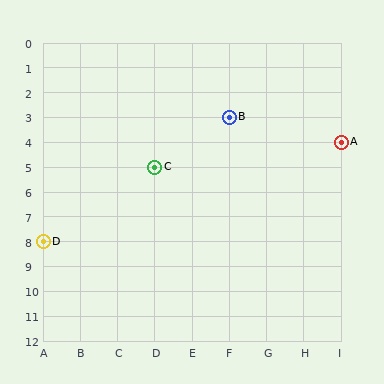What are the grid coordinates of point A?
Point A is at grid coordinates (I, 4).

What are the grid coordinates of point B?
Point B is at grid coordinates (F, 3).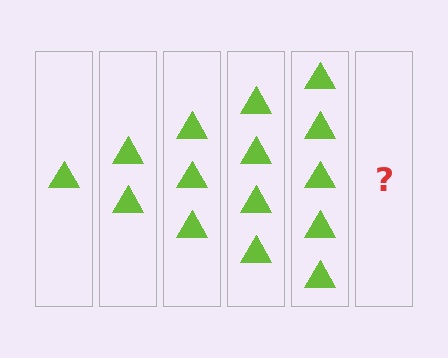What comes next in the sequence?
The next element should be 6 triangles.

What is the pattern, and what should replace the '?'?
The pattern is that each step adds one more triangle. The '?' should be 6 triangles.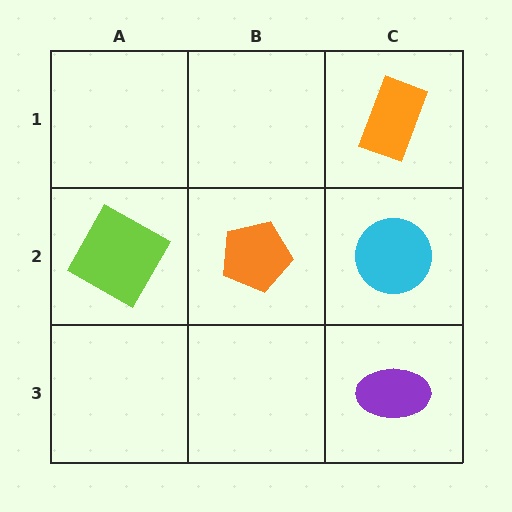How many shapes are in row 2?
3 shapes.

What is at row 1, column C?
An orange rectangle.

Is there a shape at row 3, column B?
No, that cell is empty.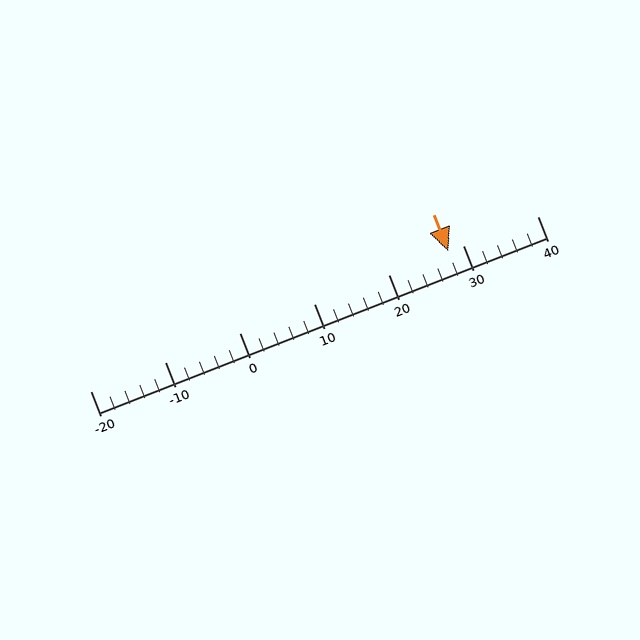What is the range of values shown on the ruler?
The ruler shows values from -20 to 40.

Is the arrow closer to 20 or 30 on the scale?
The arrow is closer to 30.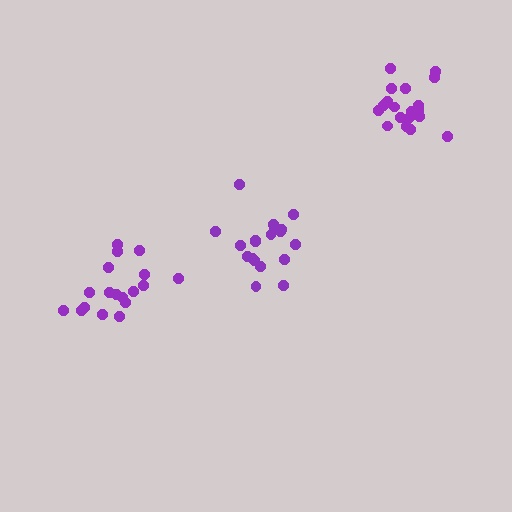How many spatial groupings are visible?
There are 3 spatial groupings.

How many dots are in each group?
Group 1: 19 dots, Group 2: 18 dots, Group 3: 20 dots (57 total).